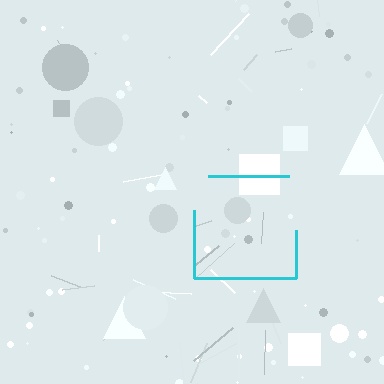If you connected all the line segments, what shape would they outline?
They would outline a square.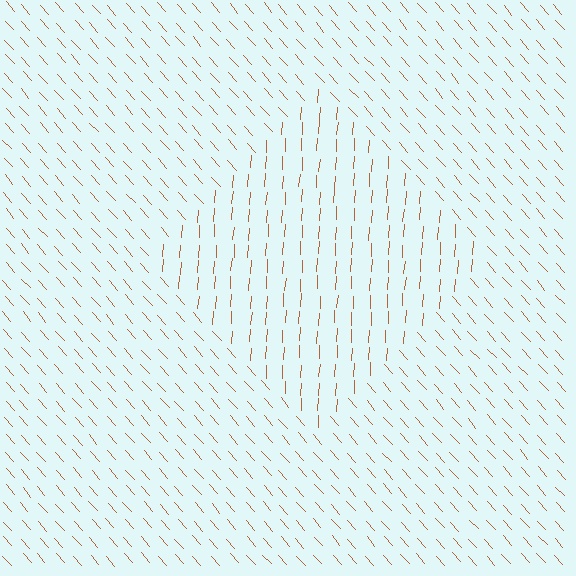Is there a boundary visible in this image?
Yes, there is a texture boundary formed by a change in line orientation.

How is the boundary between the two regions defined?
The boundary is defined purely by a change in line orientation (approximately 45 degrees difference). All lines are the same color and thickness.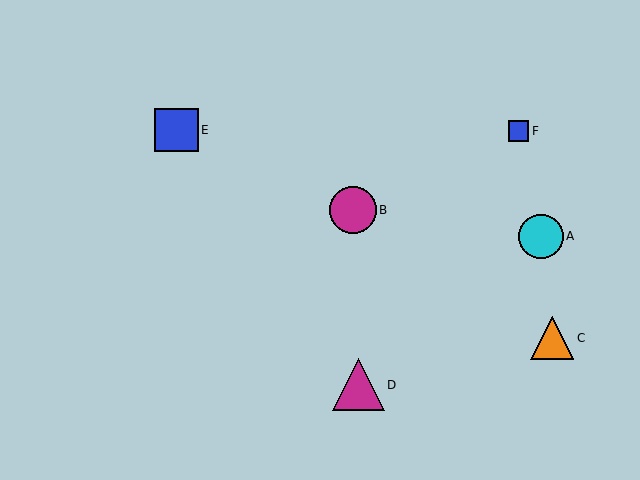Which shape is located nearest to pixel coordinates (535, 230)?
The cyan circle (labeled A) at (541, 236) is nearest to that location.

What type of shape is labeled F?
Shape F is a blue square.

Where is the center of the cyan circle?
The center of the cyan circle is at (541, 236).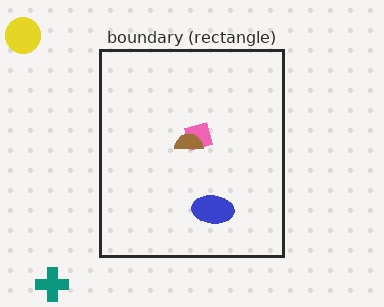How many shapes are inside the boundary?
3 inside, 2 outside.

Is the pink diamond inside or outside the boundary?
Inside.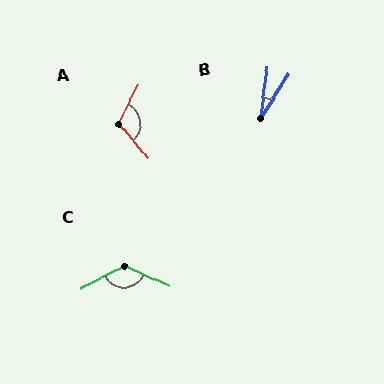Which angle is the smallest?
B, at approximately 24 degrees.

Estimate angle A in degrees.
Approximately 113 degrees.